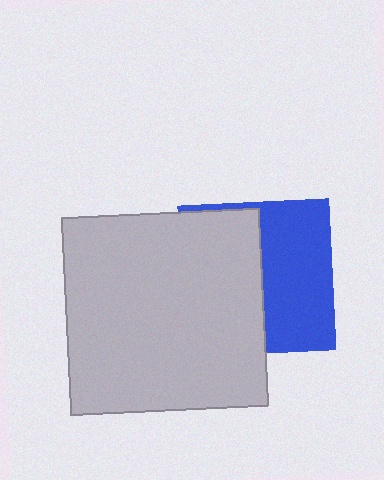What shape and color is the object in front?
The object in front is a light gray square.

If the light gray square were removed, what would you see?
You would see the complete blue square.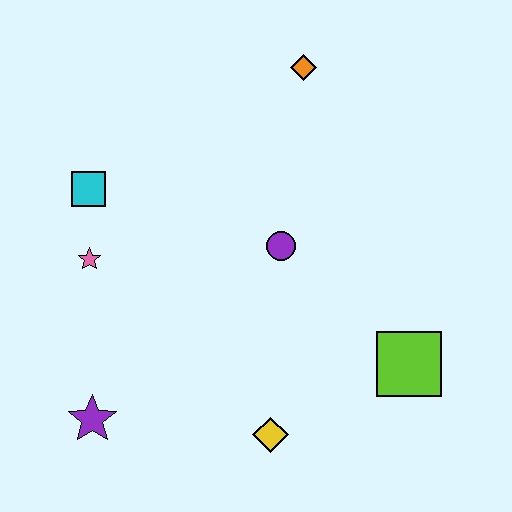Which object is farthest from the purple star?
The orange diamond is farthest from the purple star.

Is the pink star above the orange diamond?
No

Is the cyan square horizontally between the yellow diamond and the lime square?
No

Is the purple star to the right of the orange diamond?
No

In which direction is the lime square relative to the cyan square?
The lime square is to the right of the cyan square.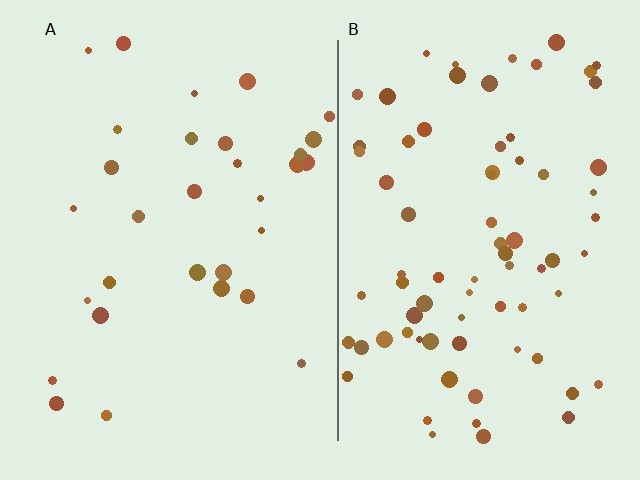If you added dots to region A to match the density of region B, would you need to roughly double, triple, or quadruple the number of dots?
Approximately triple.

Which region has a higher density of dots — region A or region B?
B (the right).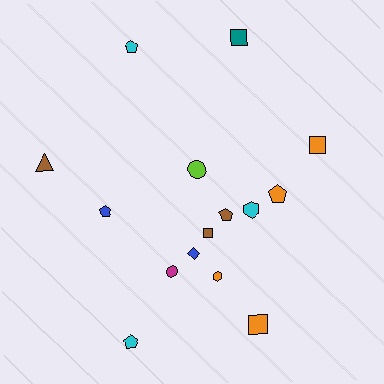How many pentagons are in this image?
There are 5 pentagons.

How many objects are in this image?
There are 15 objects.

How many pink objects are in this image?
There are no pink objects.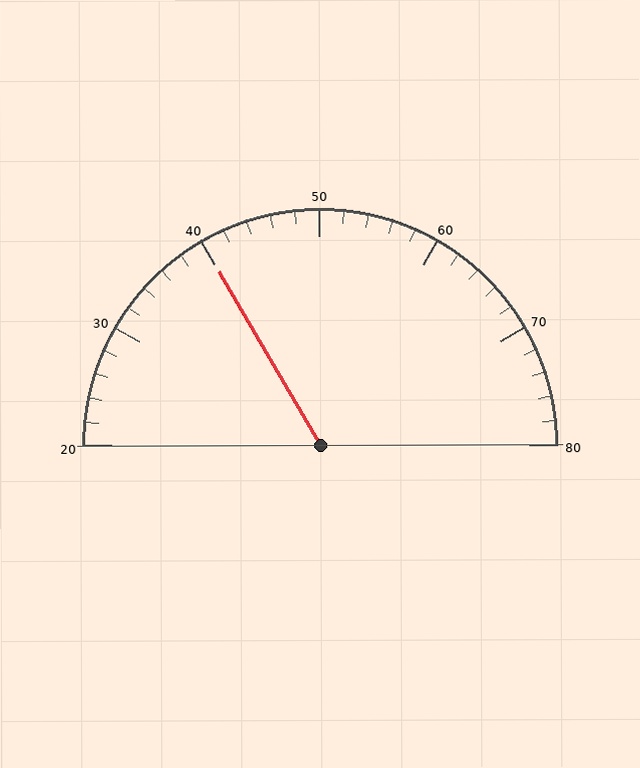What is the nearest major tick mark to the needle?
The nearest major tick mark is 40.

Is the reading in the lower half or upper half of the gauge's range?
The reading is in the lower half of the range (20 to 80).